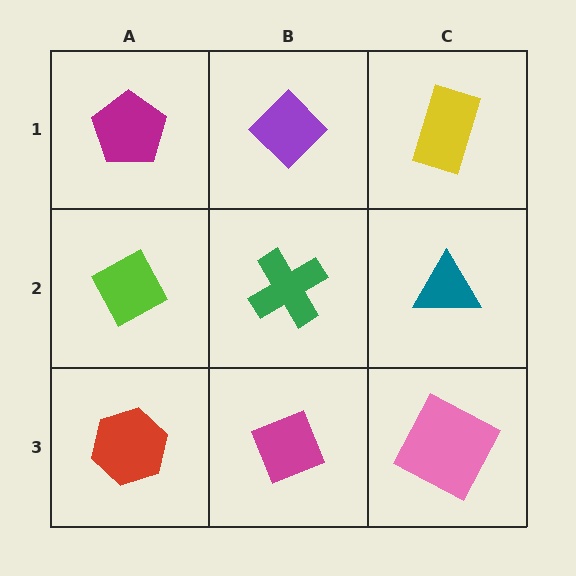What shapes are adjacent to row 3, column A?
A lime diamond (row 2, column A), a magenta diamond (row 3, column B).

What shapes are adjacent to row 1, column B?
A green cross (row 2, column B), a magenta pentagon (row 1, column A), a yellow rectangle (row 1, column C).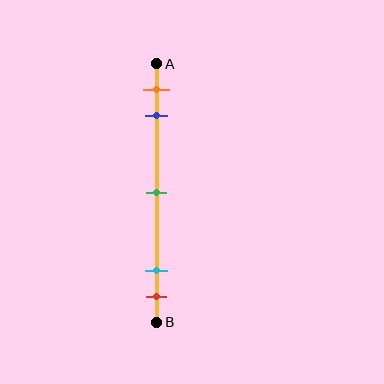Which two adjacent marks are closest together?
The cyan and red marks are the closest adjacent pair.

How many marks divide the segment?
There are 5 marks dividing the segment.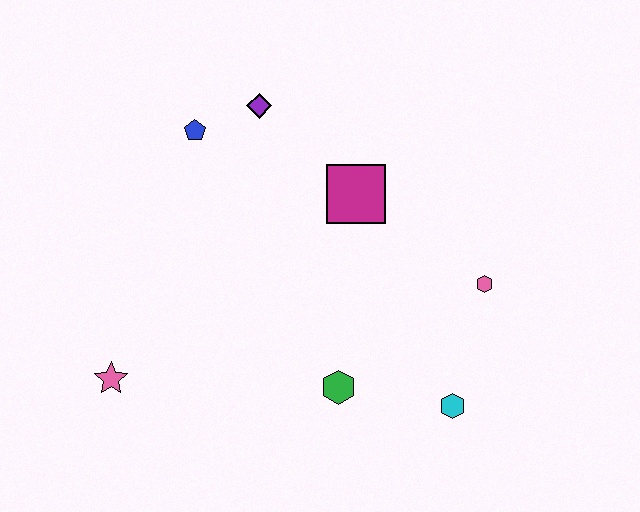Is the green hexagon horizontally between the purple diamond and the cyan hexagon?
Yes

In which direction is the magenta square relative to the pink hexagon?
The magenta square is to the left of the pink hexagon.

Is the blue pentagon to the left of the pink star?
No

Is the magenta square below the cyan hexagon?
No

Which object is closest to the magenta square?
The purple diamond is closest to the magenta square.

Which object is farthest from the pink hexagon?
The pink star is farthest from the pink hexagon.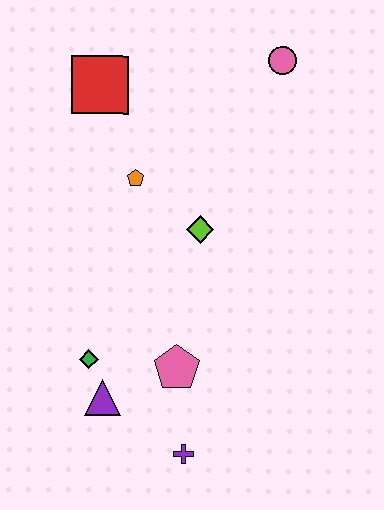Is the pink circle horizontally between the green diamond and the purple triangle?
No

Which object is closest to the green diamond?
The purple triangle is closest to the green diamond.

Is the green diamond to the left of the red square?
Yes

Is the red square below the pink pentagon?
No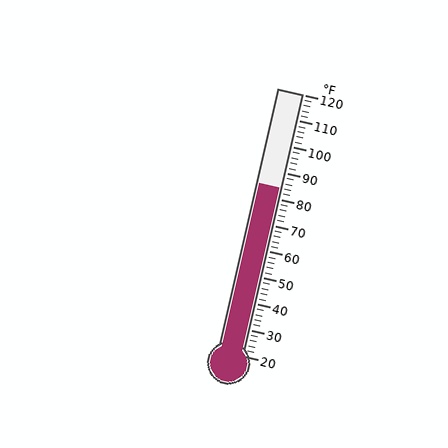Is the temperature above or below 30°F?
The temperature is above 30°F.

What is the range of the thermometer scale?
The thermometer scale ranges from 20°F to 120°F.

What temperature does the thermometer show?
The thermometer shows approximately 84°F.